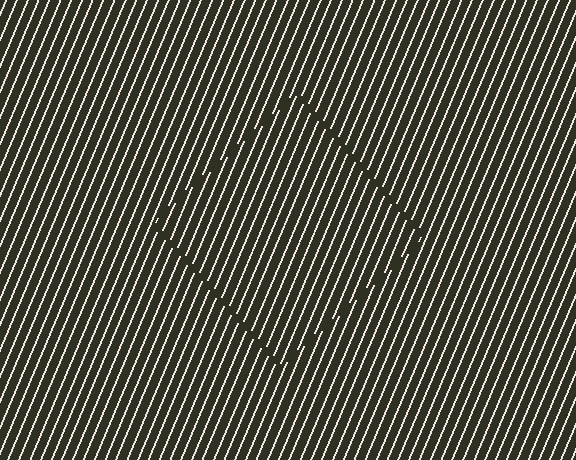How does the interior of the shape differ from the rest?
The interior of the shape contains the same grating, shifted by half a period — the contour is defined by the phase discontinuity where line-ends from the inner and outer gratings abut.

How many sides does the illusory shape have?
4 sides — the line-ends trace a square.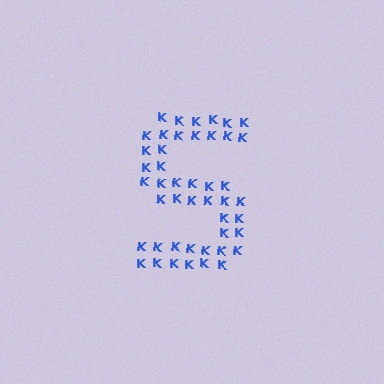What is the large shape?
The large shape is the letter S.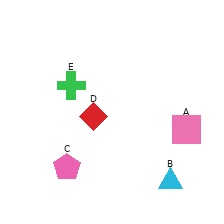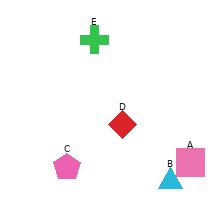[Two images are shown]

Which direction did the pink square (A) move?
The pink square (A) moved down.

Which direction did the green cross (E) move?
The green cross (E) moved up.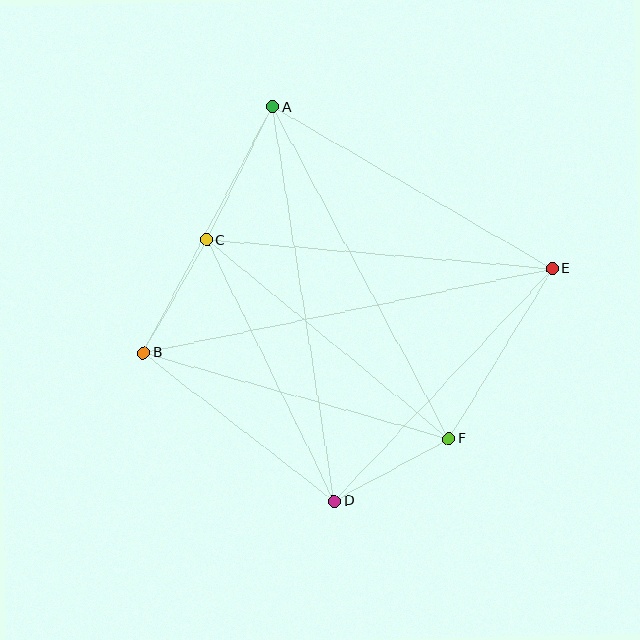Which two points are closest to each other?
Points B and C are closest to each other.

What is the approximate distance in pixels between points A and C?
The distance between A and C is approximately 149 pixels.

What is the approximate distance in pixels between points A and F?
The distance between A and F is approximately 376 pixels.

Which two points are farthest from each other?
Points B and E are farthest from each other.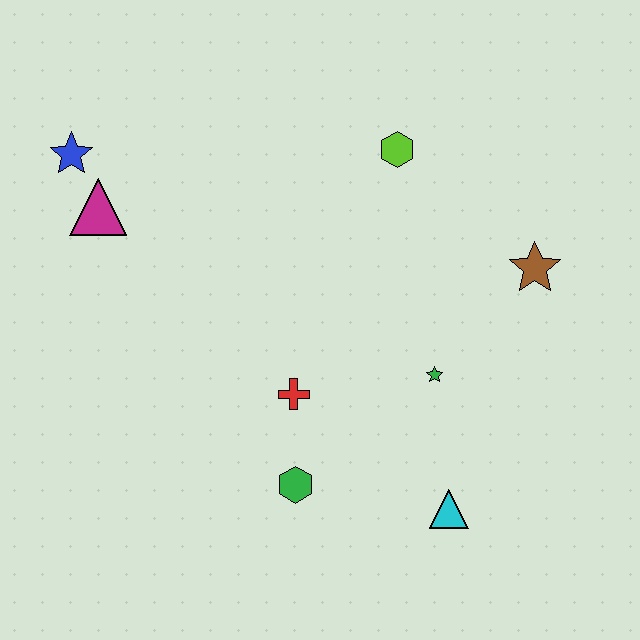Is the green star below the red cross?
No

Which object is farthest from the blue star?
The cyan triangle is farthest from the blue star.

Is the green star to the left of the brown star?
Yes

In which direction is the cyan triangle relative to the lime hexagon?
The cyan triangle is below the lime hexagon.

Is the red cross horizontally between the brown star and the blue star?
Yes